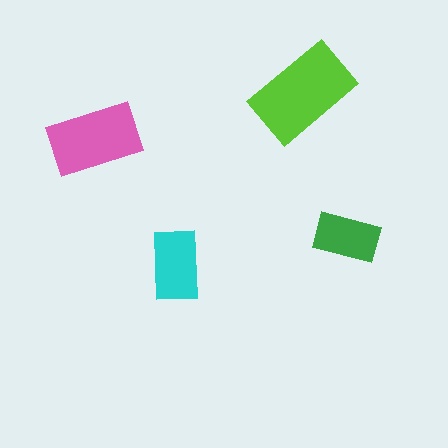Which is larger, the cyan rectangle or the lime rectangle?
The lime one.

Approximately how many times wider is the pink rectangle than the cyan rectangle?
About 1.5 times wider.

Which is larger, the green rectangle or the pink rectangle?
The pink one.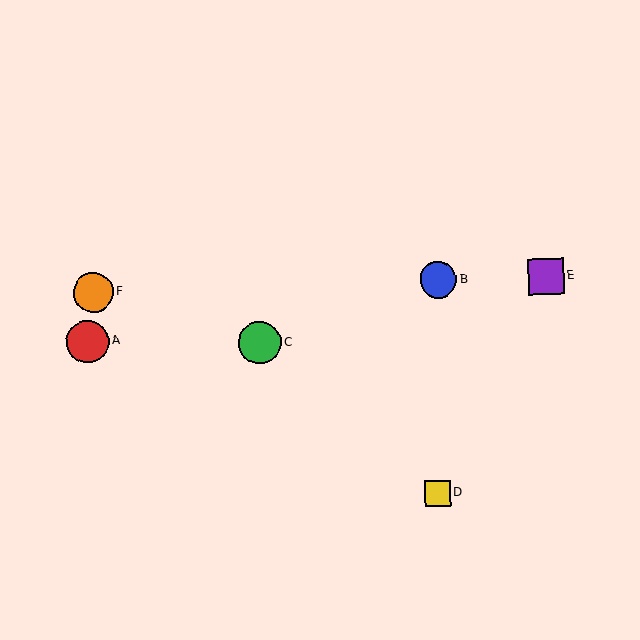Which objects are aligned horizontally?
Objects B, E, F are aligned horizontally.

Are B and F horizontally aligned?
Yes, both are at y≈280.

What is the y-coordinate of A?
Object A is at y≈342.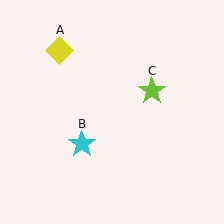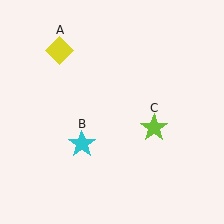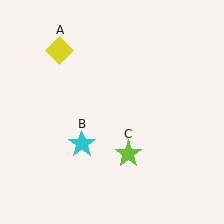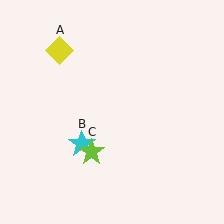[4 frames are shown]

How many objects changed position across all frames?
1 object changed position: lime star (object C).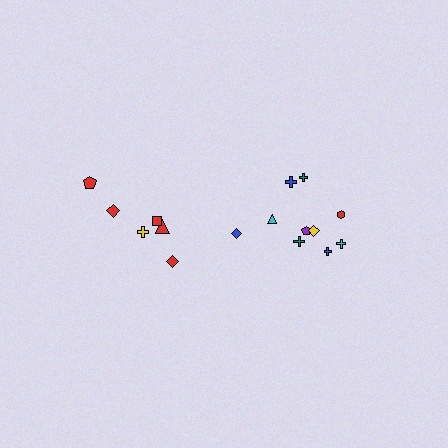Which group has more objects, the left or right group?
The right group.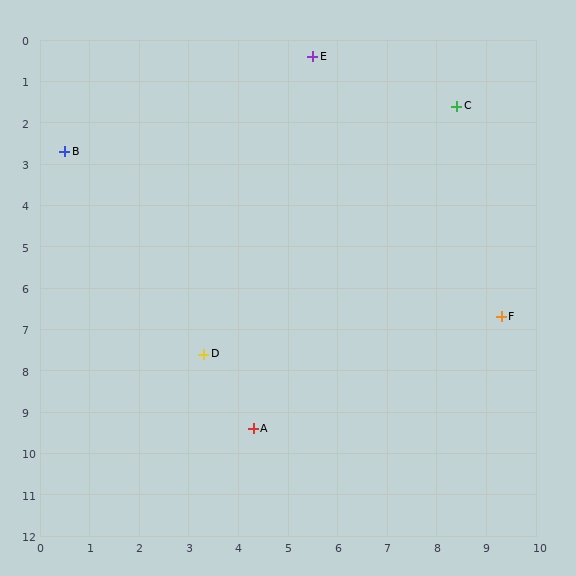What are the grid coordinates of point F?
Point F is at approximately (9.3, 6.7).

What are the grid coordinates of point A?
Point A is at approximately (4.3, 9.4).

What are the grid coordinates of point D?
Point D is at approximately (3.3, 7.6).